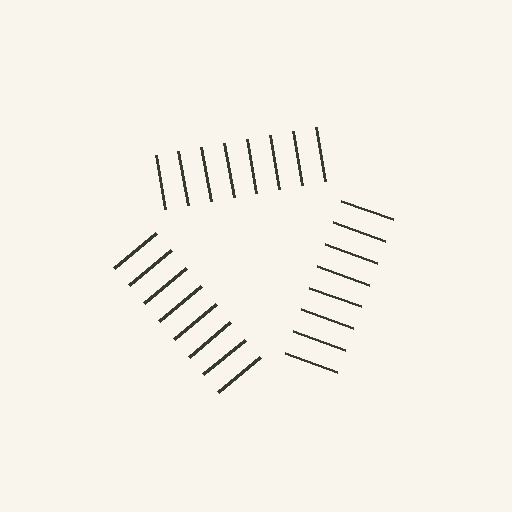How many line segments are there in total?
24 — 8 along each of the 3 edges.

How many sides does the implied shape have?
3 sides — the line-ends trace a triangle.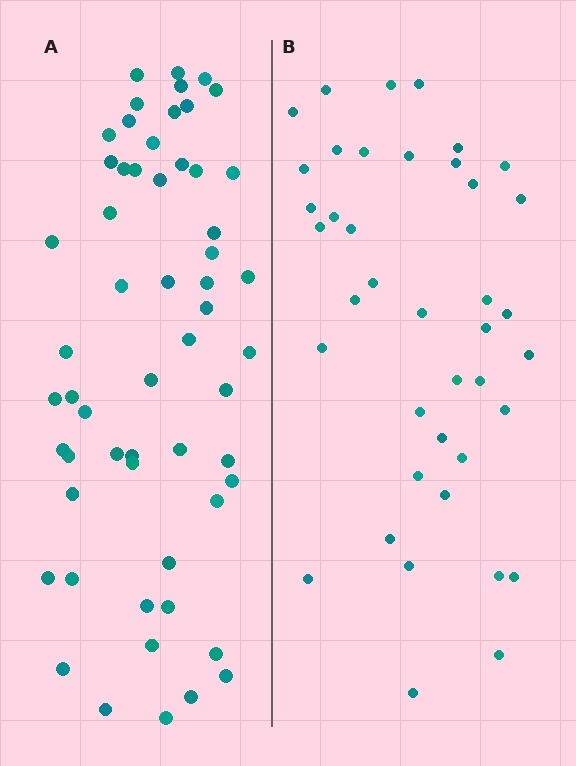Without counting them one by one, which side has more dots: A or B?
Region A (the left region) has more dots.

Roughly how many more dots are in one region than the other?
Region A has approximately 15 more dots than region B.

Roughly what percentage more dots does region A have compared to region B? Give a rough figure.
About 40% more.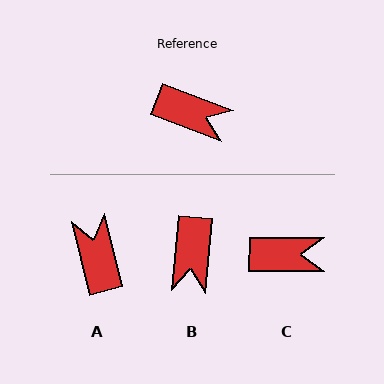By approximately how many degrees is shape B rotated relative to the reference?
Approximately 74 degrees clockwise.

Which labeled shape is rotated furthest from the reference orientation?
A, about 125 degrees away.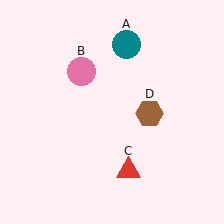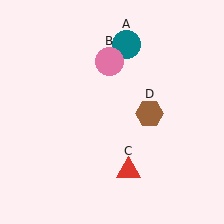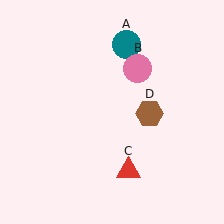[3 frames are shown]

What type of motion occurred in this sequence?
The pink circle (object B) rotated clockwise around the center of the scene.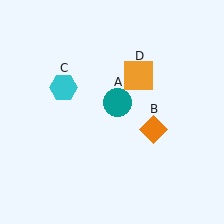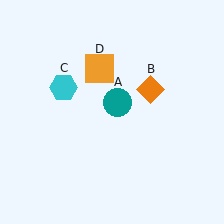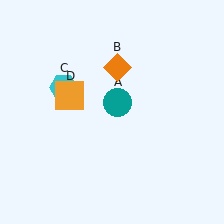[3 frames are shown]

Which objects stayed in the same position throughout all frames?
Teal circle (object A) and cyan hexagon (object C) remained stationary.